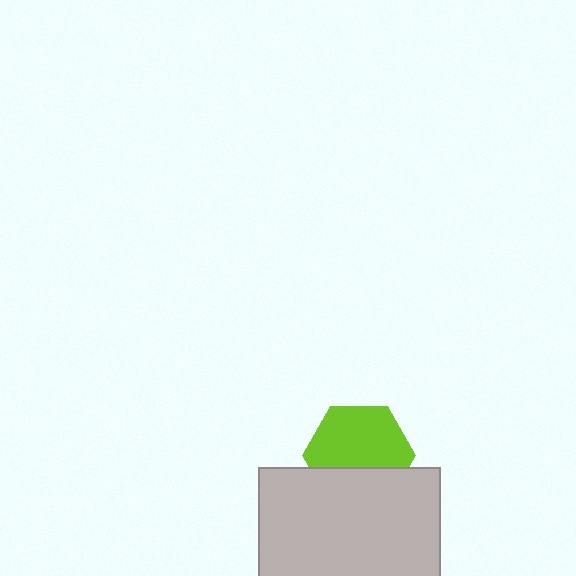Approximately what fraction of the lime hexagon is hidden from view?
Roughly 34% of the lime hexagon is hidden behind the light gray rectangle.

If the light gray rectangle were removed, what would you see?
You would see the complete lime hexagon.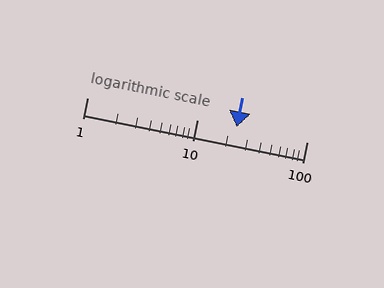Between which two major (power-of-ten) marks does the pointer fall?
The pointer is between 10 and 100.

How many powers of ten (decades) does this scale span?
The scale spans 2 decades, from 1 to 100.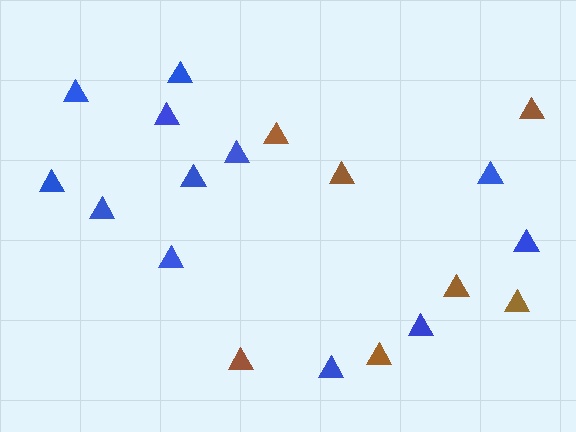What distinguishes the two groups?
There are 2 groups: one group of brown triangles (7) and one group of blue triangles (12).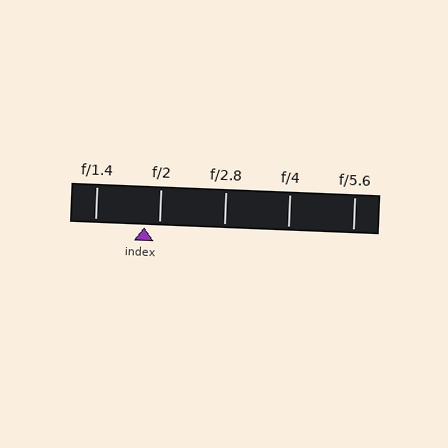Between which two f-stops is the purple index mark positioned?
The index mark is between f/1.4 and f/2.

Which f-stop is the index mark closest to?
The index mark is closest to f/2.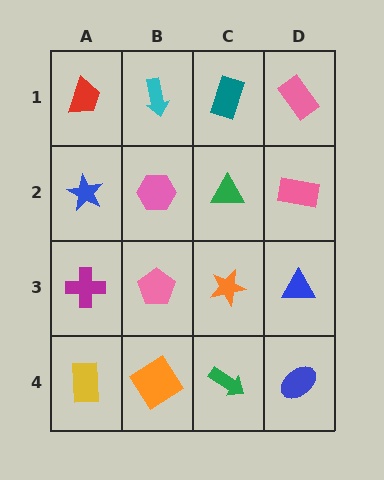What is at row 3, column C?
An orange star.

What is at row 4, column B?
An orange diamond.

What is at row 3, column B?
A pink pentagon.